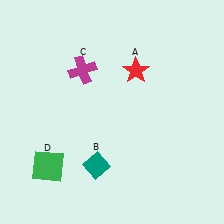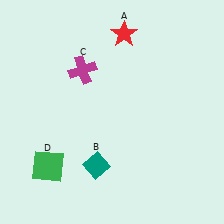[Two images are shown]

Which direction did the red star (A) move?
The red star (A) moved up.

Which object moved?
The red star (A) moved up.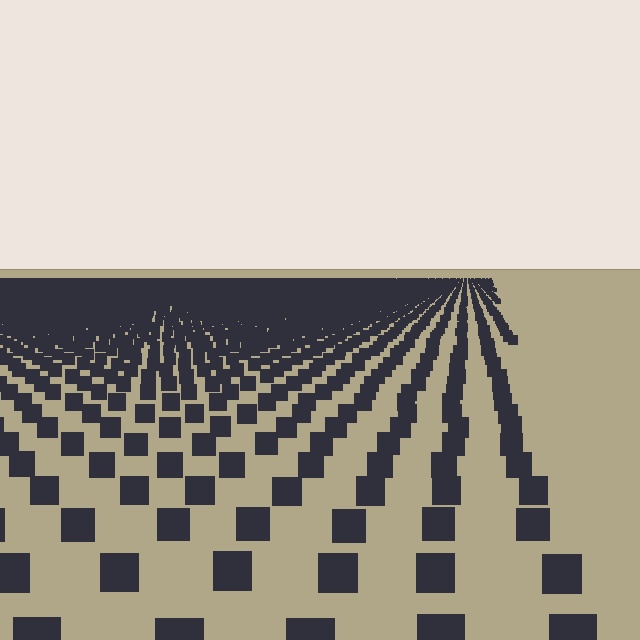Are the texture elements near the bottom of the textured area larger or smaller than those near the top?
Larger. Near the bottom, elements are closer to the viewer and appear at a bigger on-screen size.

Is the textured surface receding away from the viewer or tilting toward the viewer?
The surface is receding away from the viewer. Texture elements get smaller and denser toward the top.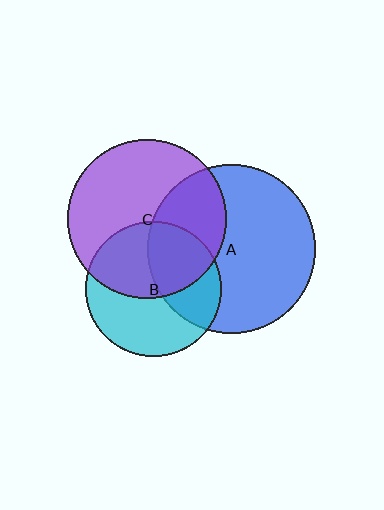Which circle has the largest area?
Circle A (blue).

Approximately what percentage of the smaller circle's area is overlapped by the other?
Approximately 40%.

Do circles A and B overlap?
Yes.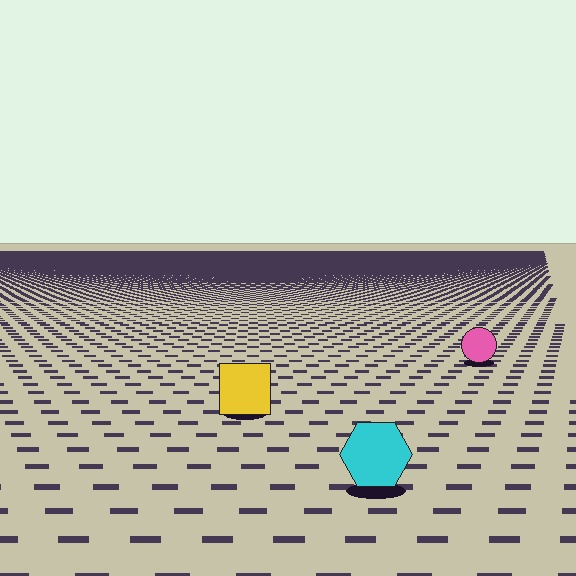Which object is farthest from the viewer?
The pink circle is farthest from the viewer. It appears smaller and the ground texture around it is denser.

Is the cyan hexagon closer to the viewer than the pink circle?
Yes. The cyan hexagon is closer — you can tell from the texture gradient: the ground texture is coarser near it.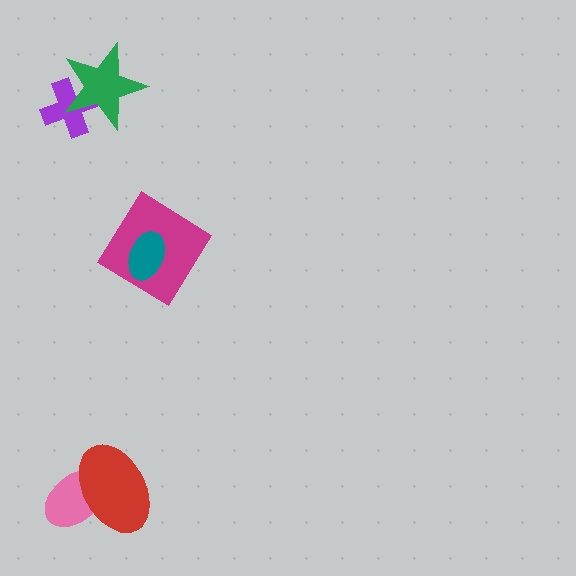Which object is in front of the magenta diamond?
The teal ellipse is in front of the magenta diamond.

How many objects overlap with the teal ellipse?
1 object overlaps with the teal ellipse.